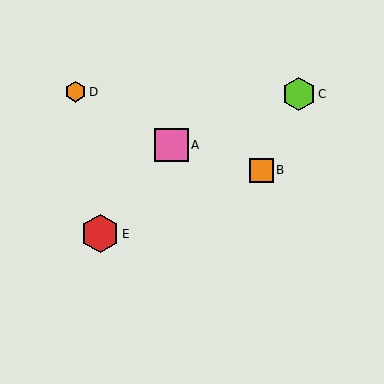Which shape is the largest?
The red hexagon (labeled E) is the largest.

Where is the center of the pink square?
The center of the pink square is at (171, 145).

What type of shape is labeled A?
Shape A is a pink square.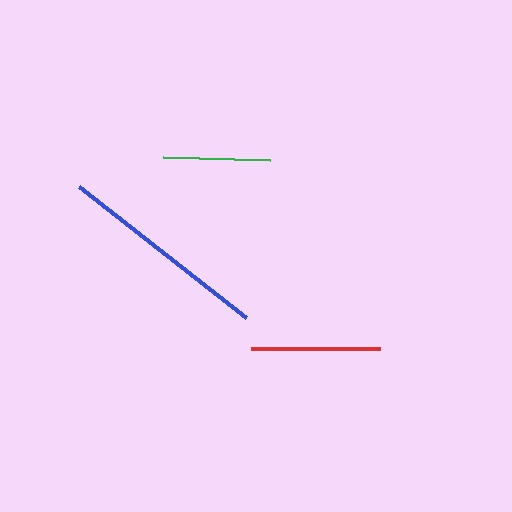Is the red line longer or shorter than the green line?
The red line is longer than the green line.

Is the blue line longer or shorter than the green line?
The blue line is longer than the green line.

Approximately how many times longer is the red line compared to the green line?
The red line is approximately 1.2 times the length of the green line.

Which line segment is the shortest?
The green line is the shortest at approximately 106 pixels.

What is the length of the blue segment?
The blue segment is approximately 213 pixels long.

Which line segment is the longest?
The blue line is the longest at approximately 213 pixels.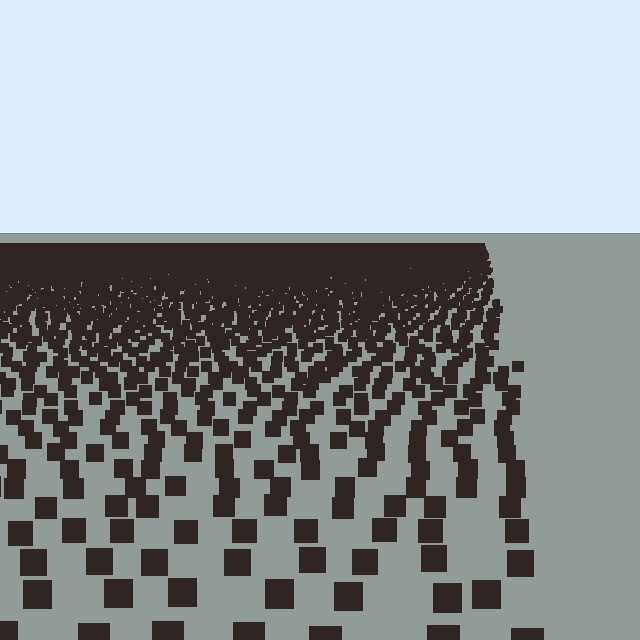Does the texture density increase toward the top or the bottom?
Density increases toward the top.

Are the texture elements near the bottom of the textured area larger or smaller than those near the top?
Larger. Near the bottom, elements are closer to the viewer and appear at a bigger on-screen size.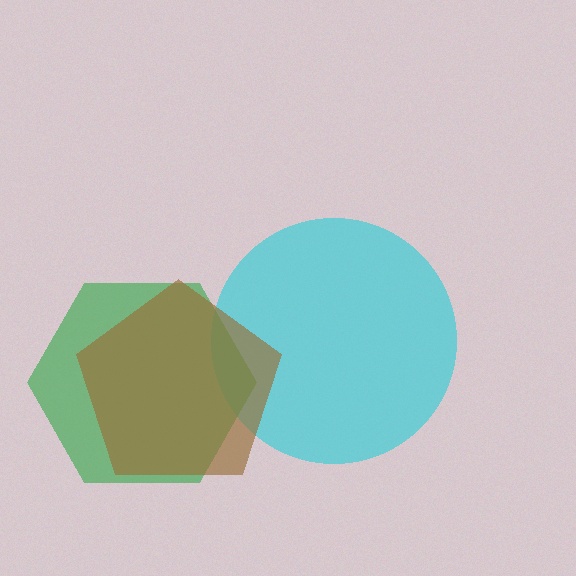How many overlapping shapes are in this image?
There are 3 overlapping shapes in the image.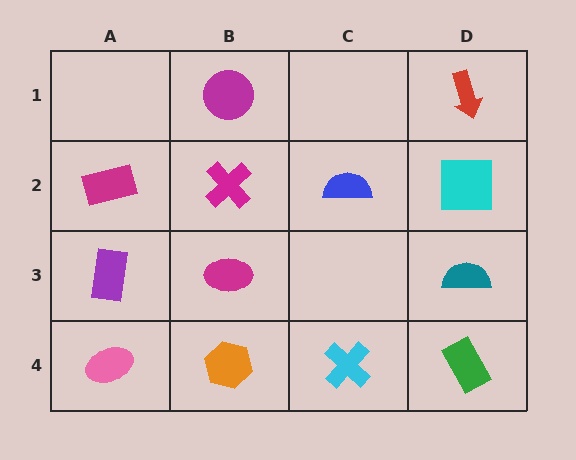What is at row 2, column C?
A blue semicircle.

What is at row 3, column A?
A purple rectangle.